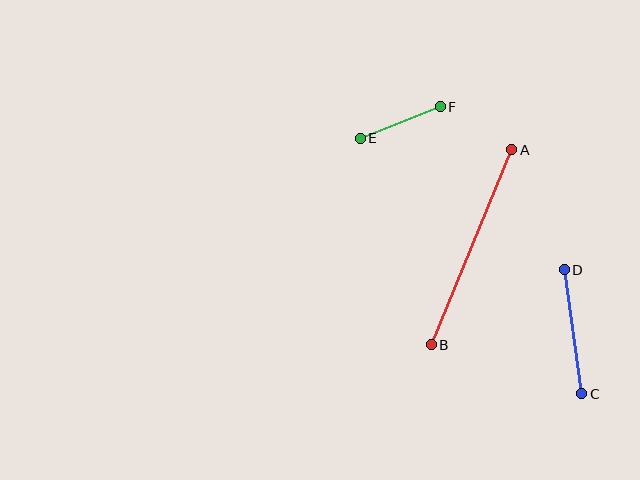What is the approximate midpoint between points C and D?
The midpoint is at approximately (573, 332) pixels.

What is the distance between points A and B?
The distance is approximately 211 pixels.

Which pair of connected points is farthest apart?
Points A and B are farthest apart.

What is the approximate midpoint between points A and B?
The midpoint is at approximately (471, 247) pixels.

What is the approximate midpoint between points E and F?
The midpoint is at approximately (400, 123) pixels.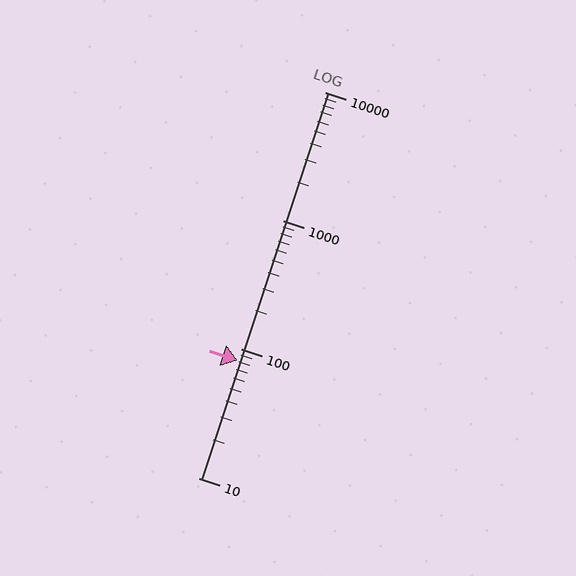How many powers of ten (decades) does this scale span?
The scale spans 3 decades, from 10 to 10000.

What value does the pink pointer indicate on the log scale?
The pointer indicates approximately 82.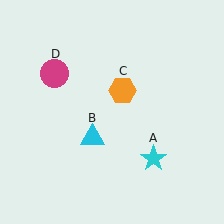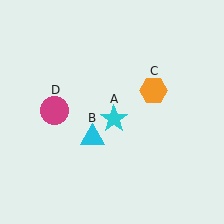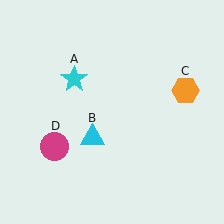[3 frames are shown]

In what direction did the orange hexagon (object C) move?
The orange hexagon (object C) moved right.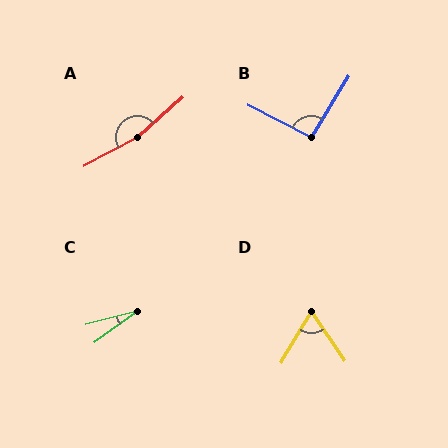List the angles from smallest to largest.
C (21°), D (64°), B (94°), A (166°).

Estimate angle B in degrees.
Approximately 94 degrees.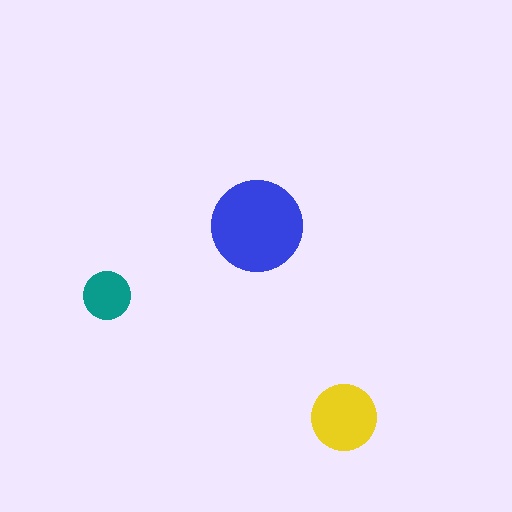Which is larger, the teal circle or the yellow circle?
The yellow one.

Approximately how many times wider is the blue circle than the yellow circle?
About 1.5 times wider.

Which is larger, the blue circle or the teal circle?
The blue one.